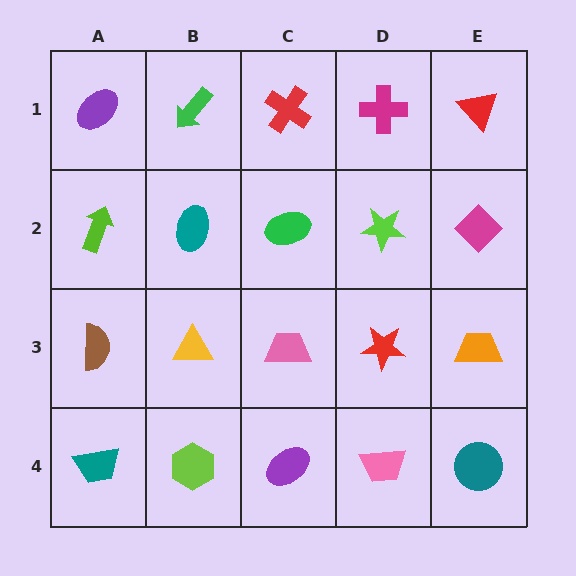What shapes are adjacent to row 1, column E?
A magenta diamond (row 2, column E), a magenta cross (row 1, column D).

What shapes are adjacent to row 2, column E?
A red triangle (row 1, column E), an orange trapezoid (row 3, column E), a lime star (row 2, column D).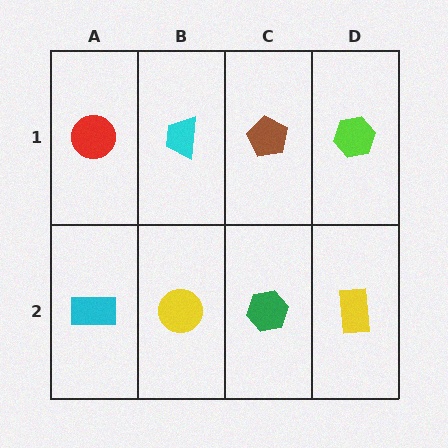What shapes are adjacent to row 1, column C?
A green hexagon (row 2, column C), a cyan trapezoid (row 1, column B), a lime hexagon (row 1, column D).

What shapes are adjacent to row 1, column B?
A yellow circle (row 2, column B), a red circle (row 1, column A), a brown pentagon (row 1, column C).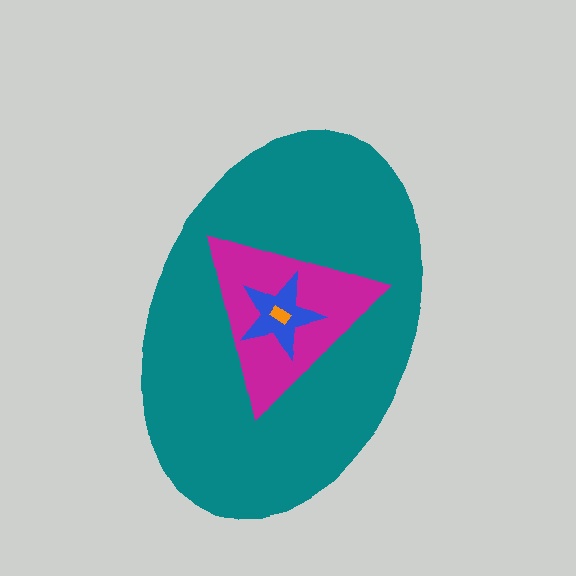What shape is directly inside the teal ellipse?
The magenta triangle.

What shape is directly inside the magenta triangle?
The blue star.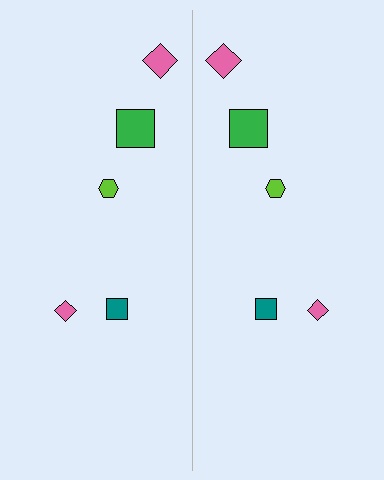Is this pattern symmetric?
Yes, this pattern has bilateral (reflection) symmetry.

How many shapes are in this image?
There are 10 shapes in this image.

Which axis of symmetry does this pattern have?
The pattern has a vertical axis of symmetry running through the center of the image.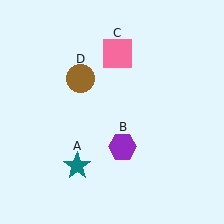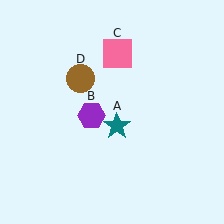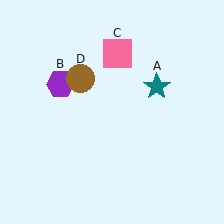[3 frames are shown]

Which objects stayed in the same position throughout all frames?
Pink square (object C) and brown circle (object D) remained stationary.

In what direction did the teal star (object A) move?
The teal star (object A) moved up and to the right.